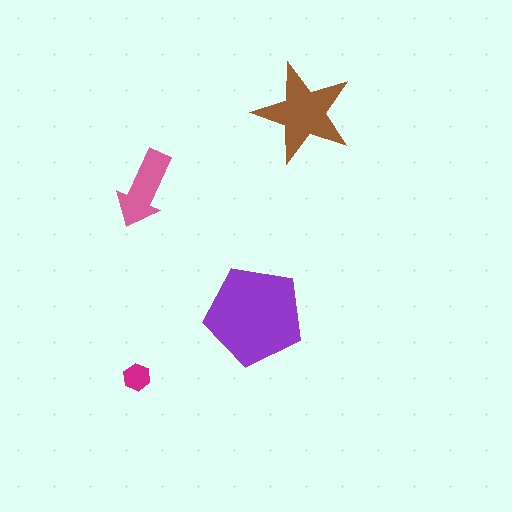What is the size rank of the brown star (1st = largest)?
2nd.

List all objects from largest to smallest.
The purple pentagon, the brown star, the pink arrow, the magenta hexagon.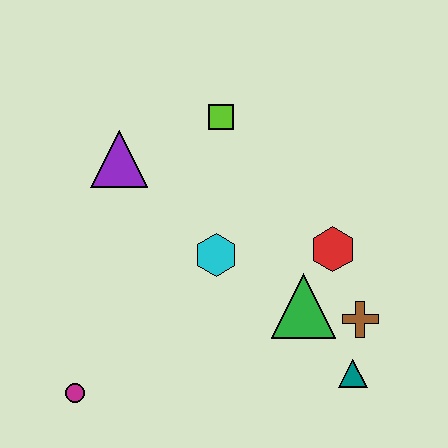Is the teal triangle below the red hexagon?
Yes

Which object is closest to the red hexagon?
The green triangle is closest to the red hexagon.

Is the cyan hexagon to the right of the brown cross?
No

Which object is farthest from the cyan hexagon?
The magenta circle is farthest from the cyan hexagon.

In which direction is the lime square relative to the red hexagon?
The lime square is above the red hexagon.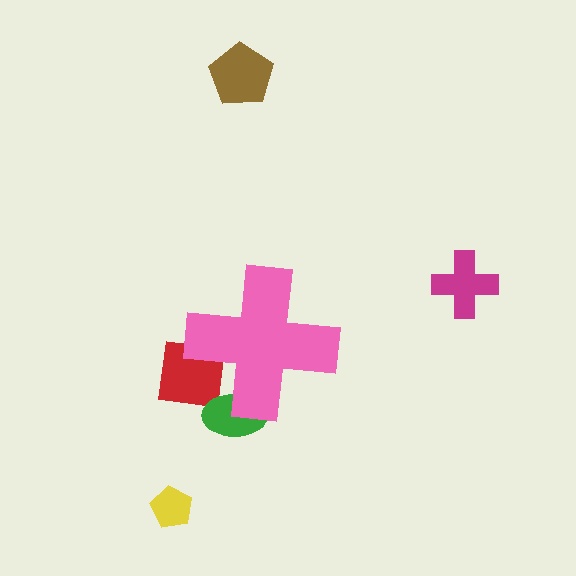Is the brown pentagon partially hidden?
No, the brown pentagon is fully visible.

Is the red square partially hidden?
Yes, the red square is partially hidden behind the pink cross.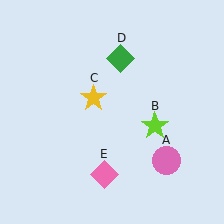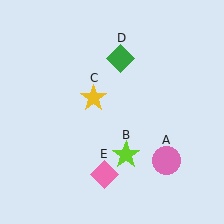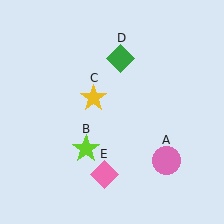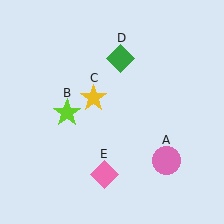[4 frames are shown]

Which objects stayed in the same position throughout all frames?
Pink circle (object A) and yellow star (object C) and green diamond (object D) and pink diamond (object E) remained stationary.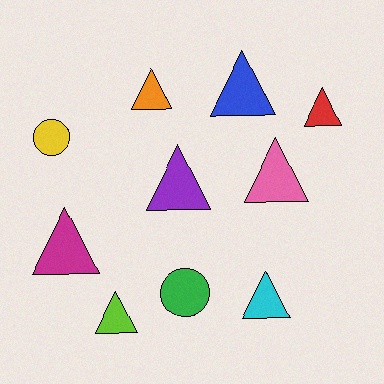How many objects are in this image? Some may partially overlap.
There are 10 objects.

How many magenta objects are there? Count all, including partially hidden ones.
There is 1 magenta object.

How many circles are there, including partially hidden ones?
There are 2 circles.